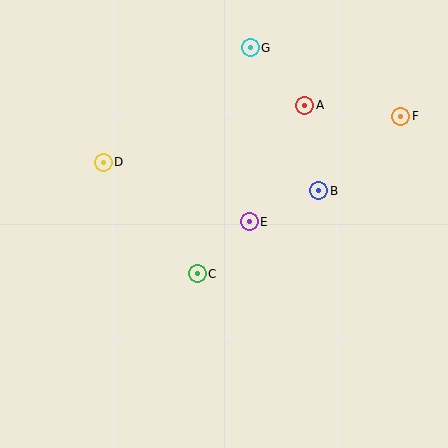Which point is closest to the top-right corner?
Point F is closest to the top-right corner.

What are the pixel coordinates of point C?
Point C is at (197, 274).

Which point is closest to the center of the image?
Point E at (249, 222) is closest to the center.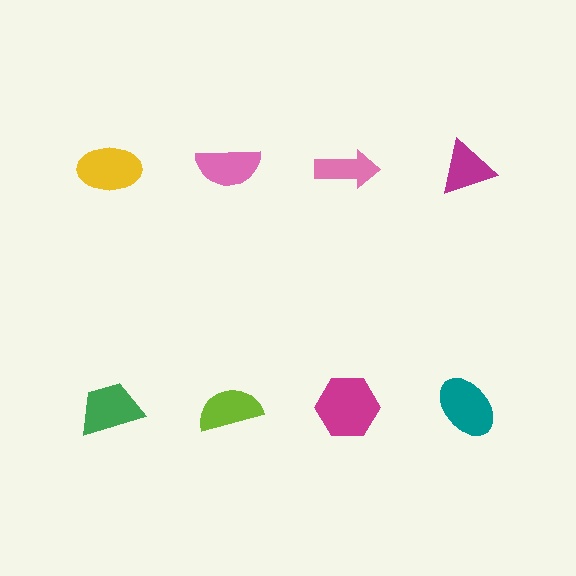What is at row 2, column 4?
A teal ellipse.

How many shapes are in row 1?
4 shapes.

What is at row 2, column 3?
A magenta hexagon.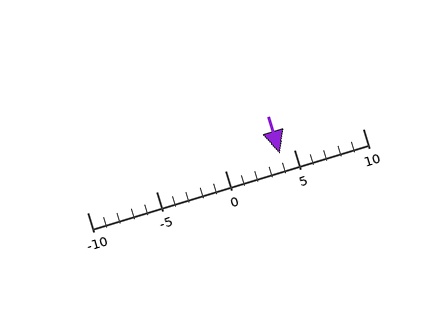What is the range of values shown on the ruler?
The ruler shows values from -10 to 10.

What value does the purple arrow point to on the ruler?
The purple arrow points to approximately 4.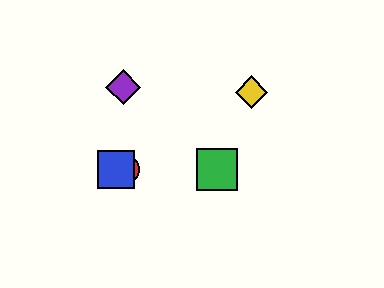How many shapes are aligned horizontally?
3 shapes (the red circle, the blue square, the green square) are aligned horizontally.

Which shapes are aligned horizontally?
The red circle, the blue square, the green square are aligned horizontally.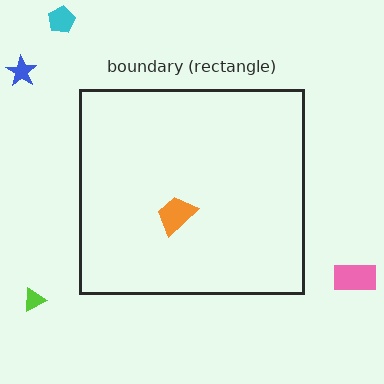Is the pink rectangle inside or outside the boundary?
Outside.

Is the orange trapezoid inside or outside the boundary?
Inside.